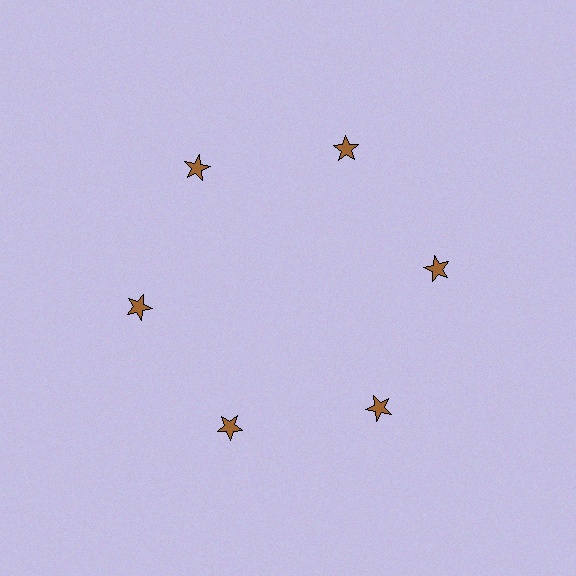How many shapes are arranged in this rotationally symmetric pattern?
There are 6 shapes, arranged in 6 groups of 1.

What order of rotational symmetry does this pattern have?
This pattern has 6-fold rotational symmetry.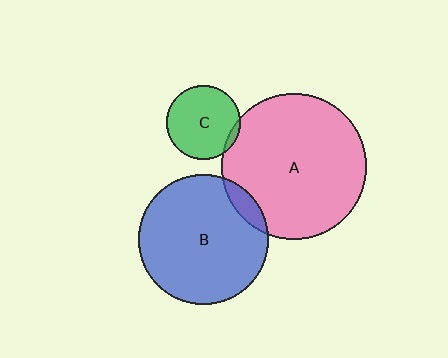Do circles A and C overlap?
Yes.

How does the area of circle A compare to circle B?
Approximately 1.3 times.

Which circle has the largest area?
Circle A (pink).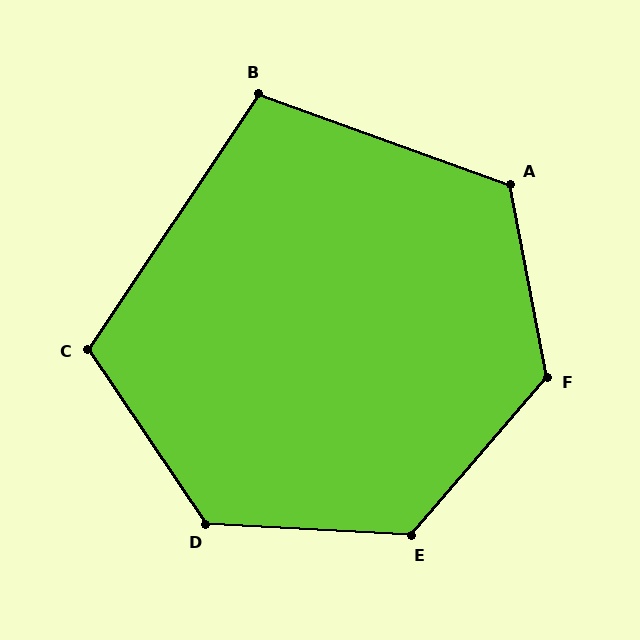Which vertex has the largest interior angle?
F, at approximately 129 degrees.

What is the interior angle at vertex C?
Approximately 112 degrees (obtuse).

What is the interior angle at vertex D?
Approximately 127 degrees (obtuse).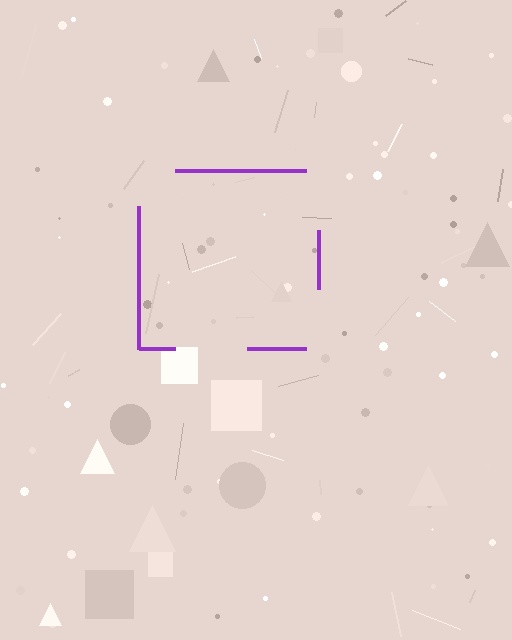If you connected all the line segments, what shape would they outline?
They would outline a square.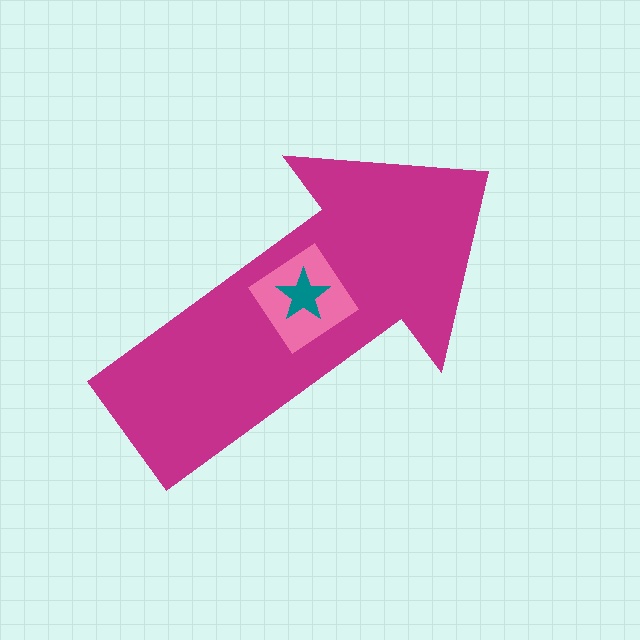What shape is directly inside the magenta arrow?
The pink diamond.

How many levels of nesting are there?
3.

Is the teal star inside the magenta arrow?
Yes.